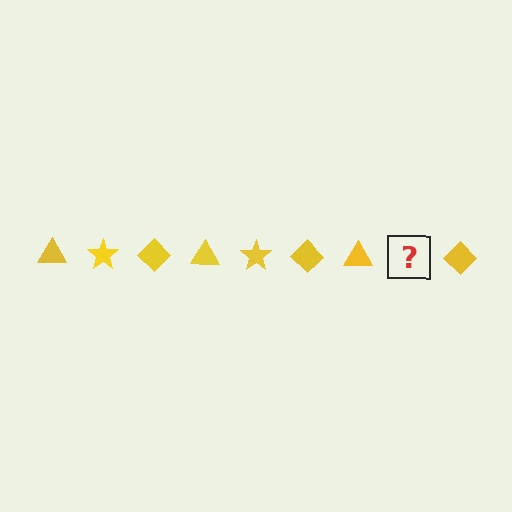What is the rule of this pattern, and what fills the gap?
The rule is that the pattern cycles through triangle, star, diamond shapes in yellow. The gap should be filled with a yellow star.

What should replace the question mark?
The question mark should be replaced with a yellow star.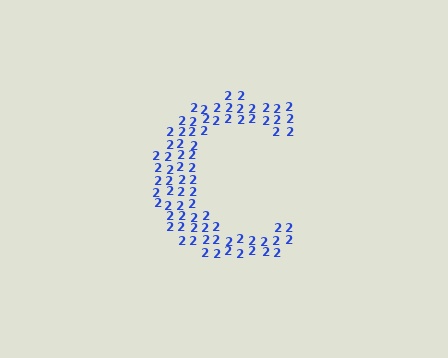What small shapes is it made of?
It is made of small digit 2's.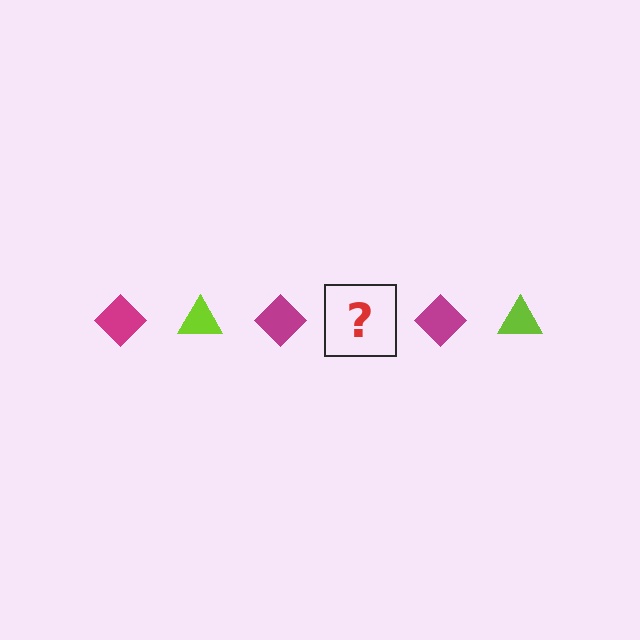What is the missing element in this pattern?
The missing element is a lime triangle.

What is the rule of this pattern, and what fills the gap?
The rule is that the pattern alternates between magenta diamond and lime triangle. The gap should be filled with a lime triangle.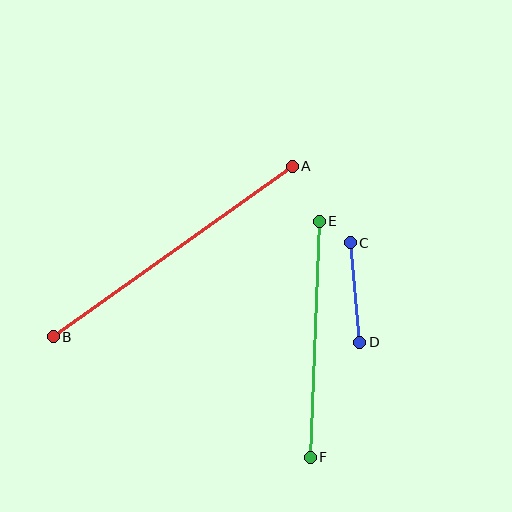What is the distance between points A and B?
The distance is approximately 293 pixels.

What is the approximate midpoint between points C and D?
The midpoint is at approximately (355, 292) pixels.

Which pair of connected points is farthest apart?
Points A and B are farthest apart.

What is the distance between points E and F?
The distance is approximately 236 pixels.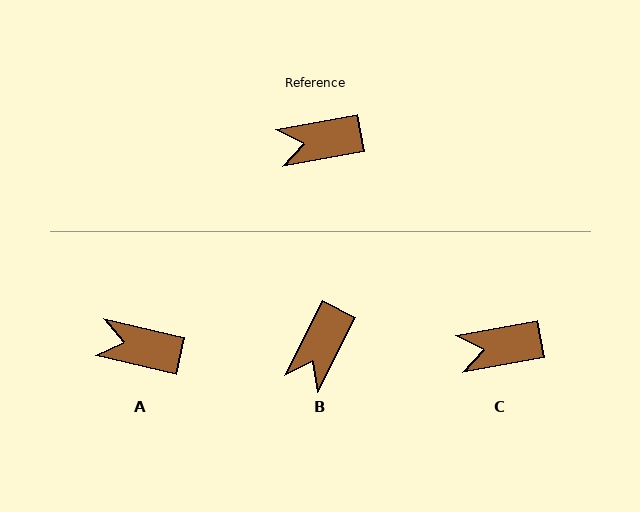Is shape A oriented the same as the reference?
No, it is off by about 23 degrees.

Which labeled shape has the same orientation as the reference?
C.